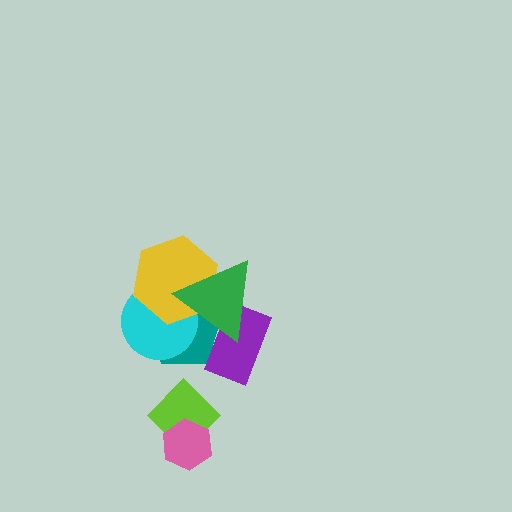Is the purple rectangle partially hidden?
Yes, it is partially covered by another shape.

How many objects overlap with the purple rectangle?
2 objects overlap with the purple rectangle.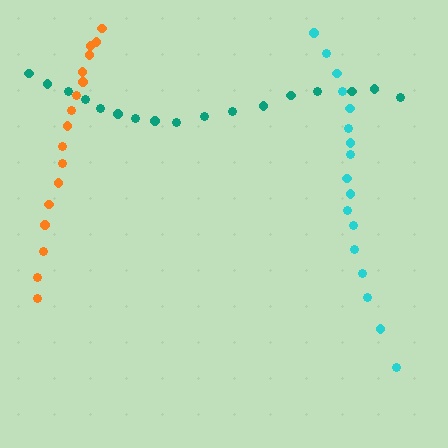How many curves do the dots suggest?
There are 3 distinct paths.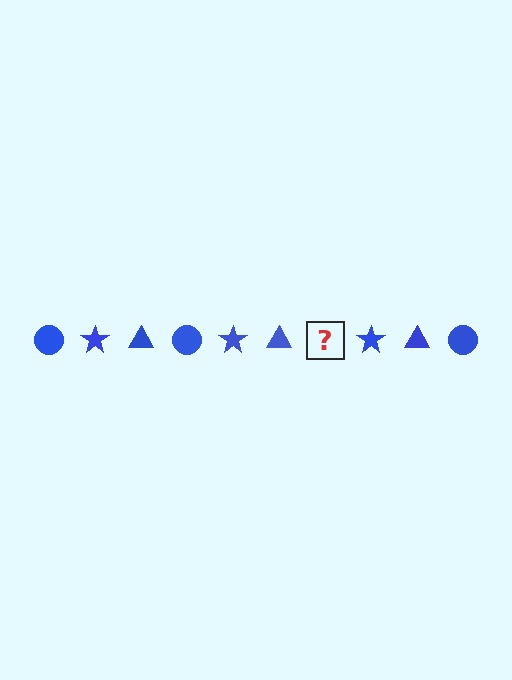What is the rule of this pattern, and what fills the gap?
The rule is that the pattern cycles through circle, star, triangle shapes in blue. The gap should be filled with a blue circle.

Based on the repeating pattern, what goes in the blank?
The blank should be a blue circle.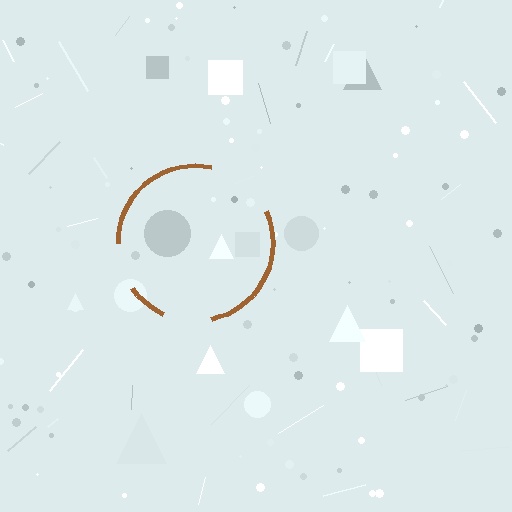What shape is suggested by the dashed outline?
The dashed outline suggests a circle.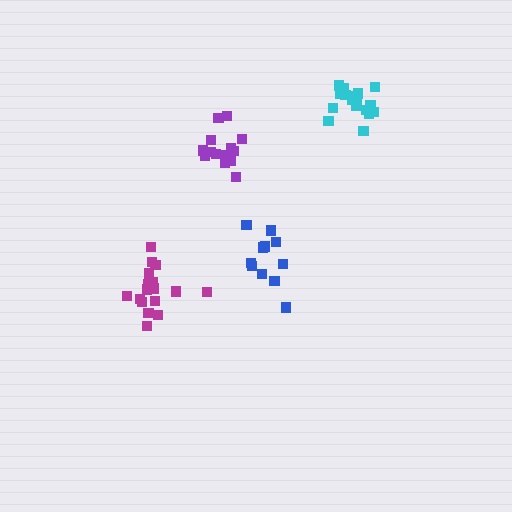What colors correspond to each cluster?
The clusters are colored: magenta, cyan, purple, blue.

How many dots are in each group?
Group 1: 18 dots, Group 2: 18 dots, Group 3: 14 dots, Group 4: 12 dots (62 total).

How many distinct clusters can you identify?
There are 4 distinct clusters.